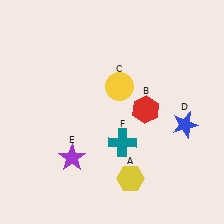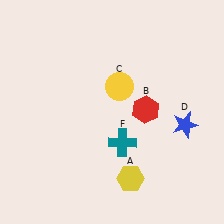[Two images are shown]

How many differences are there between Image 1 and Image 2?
There is 1 difference between the two images.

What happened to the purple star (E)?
The purple star (E) was removed in Image 2. It was in the bottom-left area of Image 1.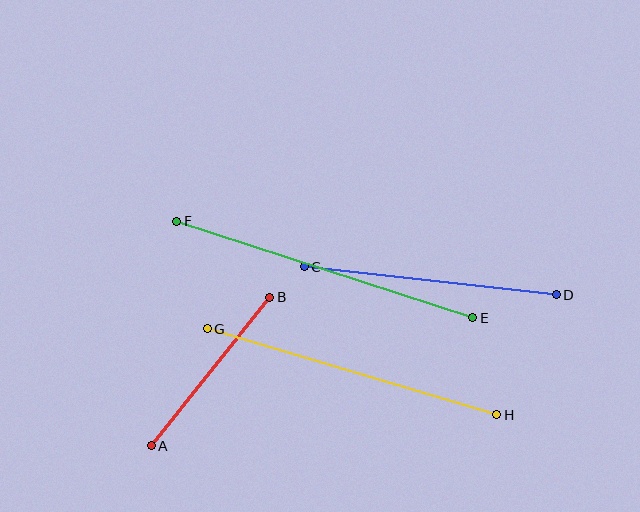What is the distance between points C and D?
The distance is approximately 253 pixels.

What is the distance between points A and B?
The distance is approximately 190 pixels.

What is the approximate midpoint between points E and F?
The midpoint is at approximately (325, 270) pixels.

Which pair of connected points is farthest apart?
Points E and F are farthest apart.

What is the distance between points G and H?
The distance is approximately 302 pixels.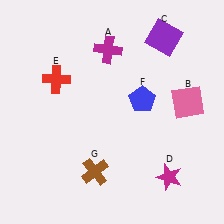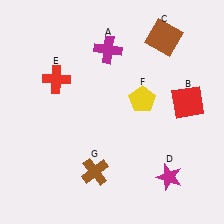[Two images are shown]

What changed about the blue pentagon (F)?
In Image 1, F is blue. In Image 2, it changed to yellow.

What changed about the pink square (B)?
In Image 1, B is pink. In Image 2, it changed to red.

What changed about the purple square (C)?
In Image 1, C is purple. In Image 2, it changed to brown.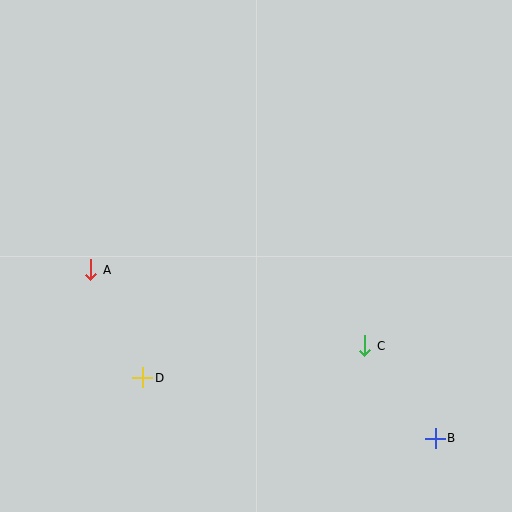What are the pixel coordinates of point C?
Point C is at (365, 346).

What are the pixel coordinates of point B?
Point B is at (435, 438).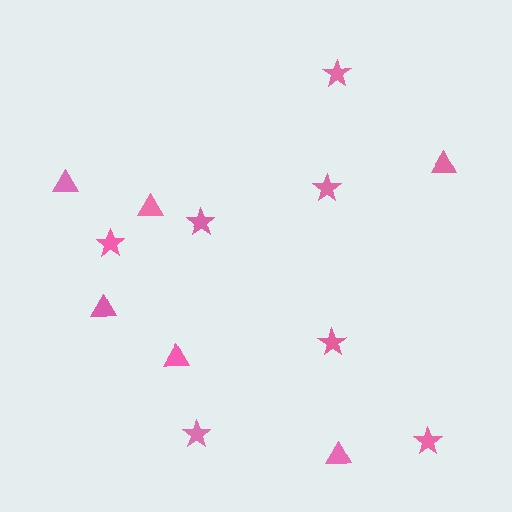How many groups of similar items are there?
There are 2 groups: one group of stars (7) and one group of triangles (6).